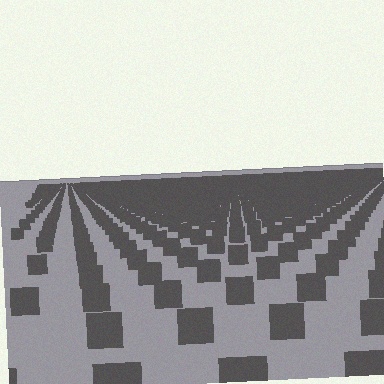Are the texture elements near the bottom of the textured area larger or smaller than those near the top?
Larger. Near the bottom, elements are closer to the viewer and appear at a bigger on-screen size.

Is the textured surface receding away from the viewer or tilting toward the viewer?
The surface is receding away from the viewer. Texture elements get smaller and denser toward the top.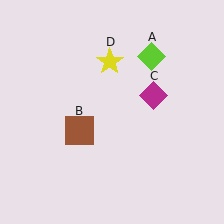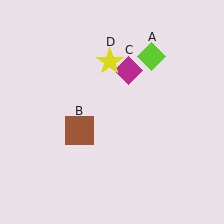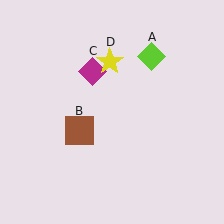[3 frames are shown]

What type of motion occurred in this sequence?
The magenta diamond (object C) rotated counterclockwise around the center of the scene.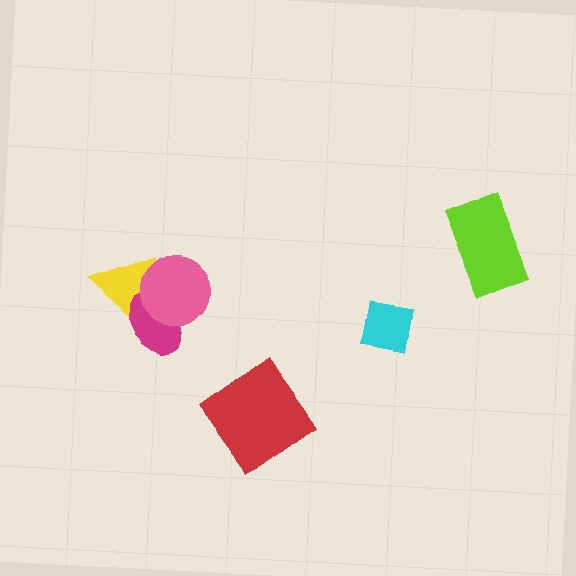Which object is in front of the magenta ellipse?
The pink circle is in front of the magenta ellipse.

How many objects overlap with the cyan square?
0 objects overlap with the cyan square.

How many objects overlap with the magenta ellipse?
2 objects overlap with the magenta ellipse.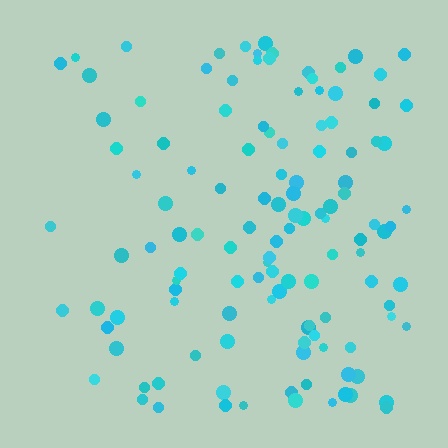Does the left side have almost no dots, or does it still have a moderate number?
Still a moderate number, just noticeably fewer than the right.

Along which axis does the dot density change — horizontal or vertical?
Horizontal.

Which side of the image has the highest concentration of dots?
The right.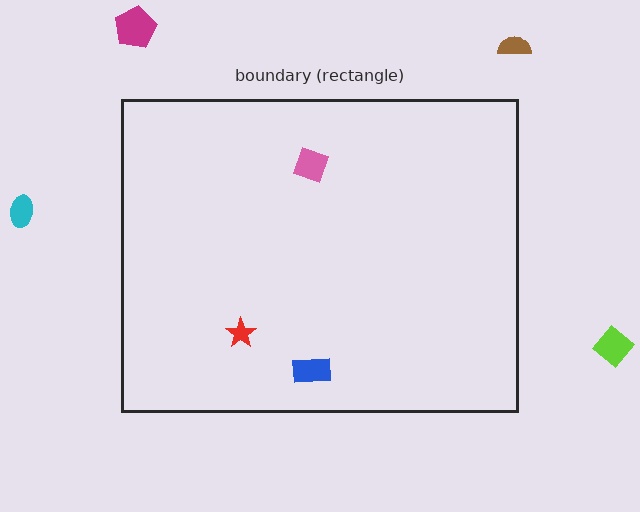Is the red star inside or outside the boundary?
Inside.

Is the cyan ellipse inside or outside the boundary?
Outside.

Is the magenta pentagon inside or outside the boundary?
Outside.